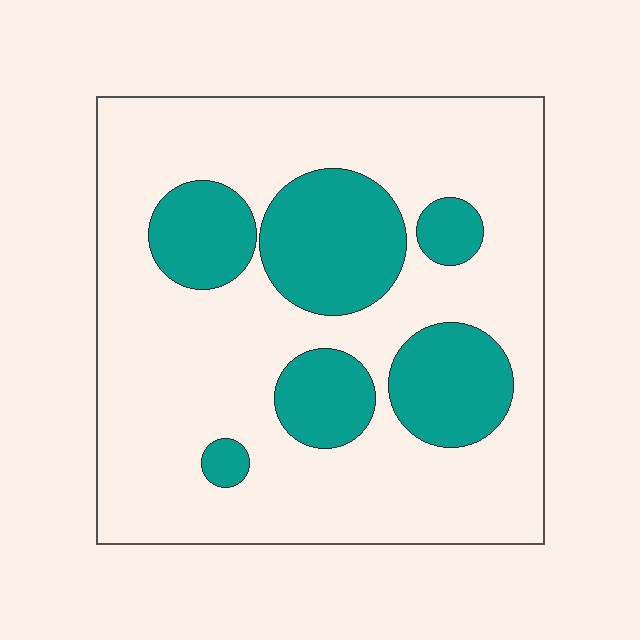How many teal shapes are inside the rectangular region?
6.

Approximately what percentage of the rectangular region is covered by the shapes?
Approximately 25%.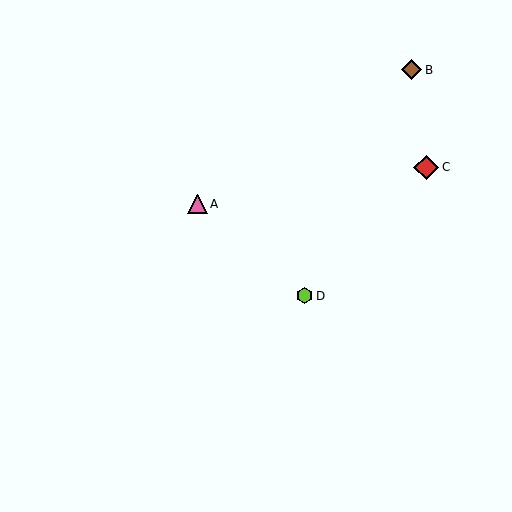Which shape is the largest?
The red diamond (labeled C) is the largest.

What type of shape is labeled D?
Shape D is a lime hexagon.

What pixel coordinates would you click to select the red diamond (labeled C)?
Click at (426, 167) to select the red diamond C.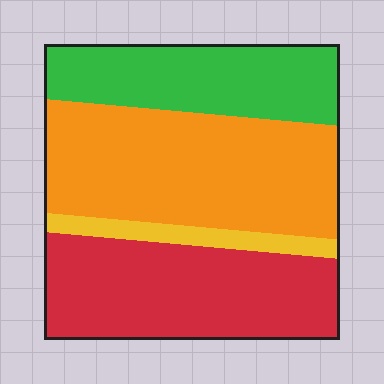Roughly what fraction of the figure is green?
Green covers 23% of the figure.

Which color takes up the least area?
Yellow, at roughly 5%.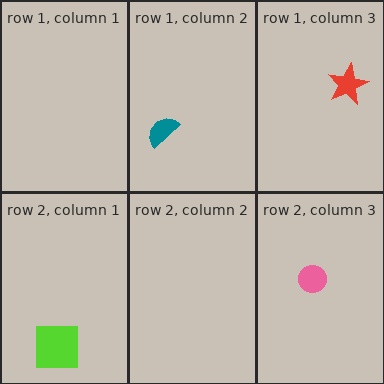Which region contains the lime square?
The row 2, column 1 region.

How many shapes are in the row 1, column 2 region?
1.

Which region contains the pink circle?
The row 2, column 3 region.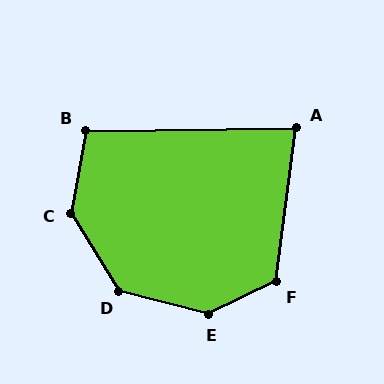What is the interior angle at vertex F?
Approximately 123 degrees (obtuse).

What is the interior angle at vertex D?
Approximately 136 degrees (obtuse).